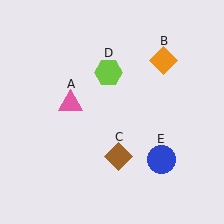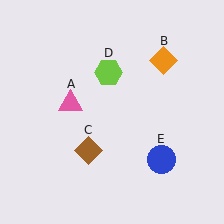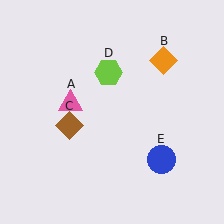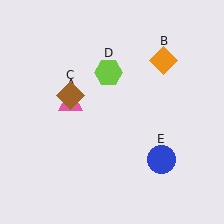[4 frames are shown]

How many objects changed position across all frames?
1 object changed position: brown diamond (object C).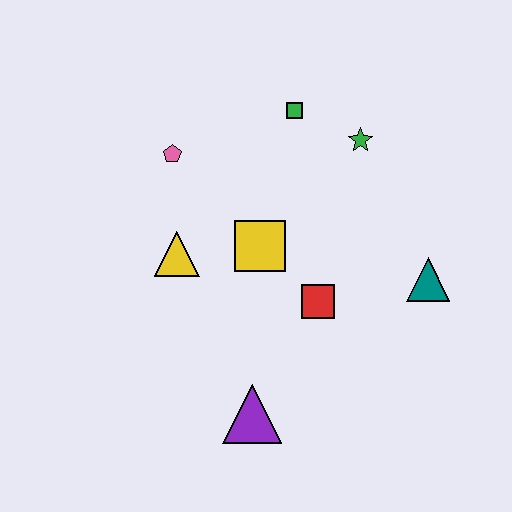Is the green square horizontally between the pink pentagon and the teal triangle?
Yes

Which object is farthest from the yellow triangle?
The teal triangle is farthest from the yellow triangle.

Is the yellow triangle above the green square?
No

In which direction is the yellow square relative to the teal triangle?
The yellow square is to the left of the teal triangle.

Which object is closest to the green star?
The green square is closest to the green star.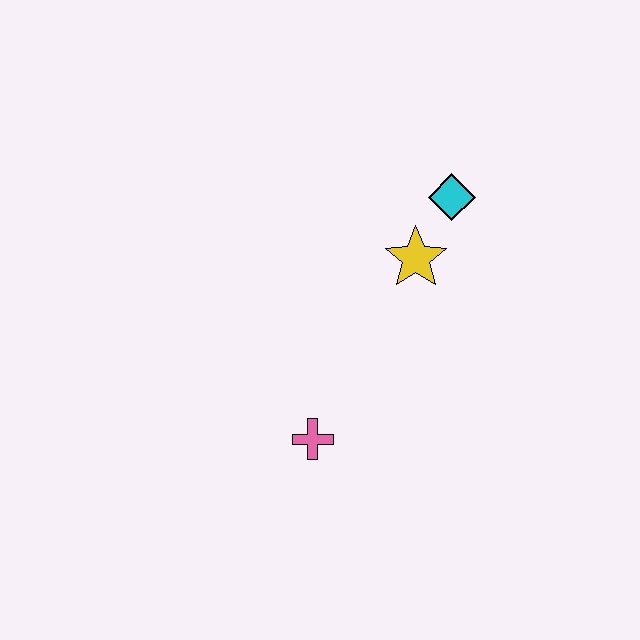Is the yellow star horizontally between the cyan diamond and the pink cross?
Yes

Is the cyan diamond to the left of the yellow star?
No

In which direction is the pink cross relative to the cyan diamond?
The pink cross is below the cyan diamond.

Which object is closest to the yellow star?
The cyan diamond is closest to the yellow star.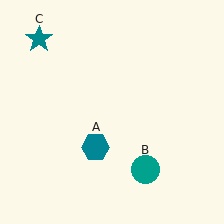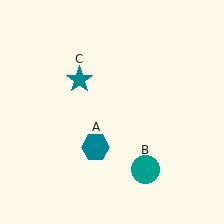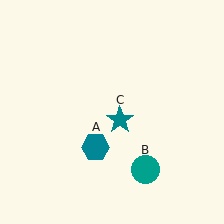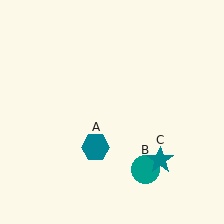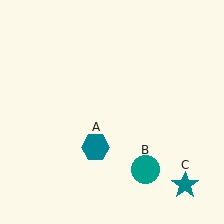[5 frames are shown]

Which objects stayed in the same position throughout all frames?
Teal hexagon (object A) and teal circle (object B) remained stationary.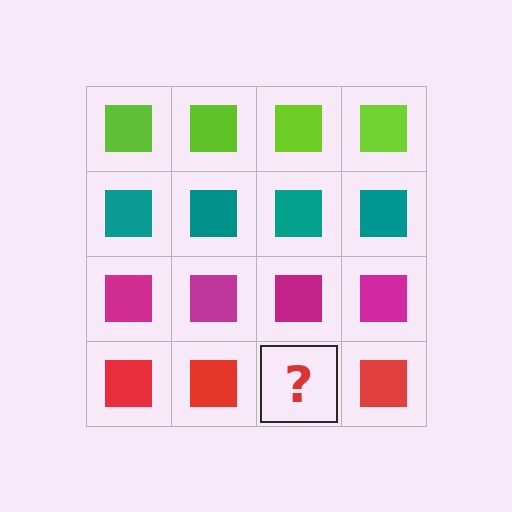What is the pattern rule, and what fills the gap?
The rule is that each row has a consistent color. The gap should be filled with a red square.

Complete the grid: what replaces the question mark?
The question mark should be replaced with a red square.